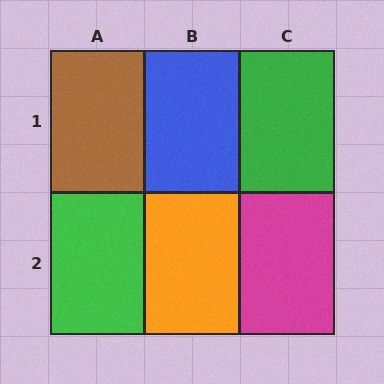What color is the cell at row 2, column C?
Magenta.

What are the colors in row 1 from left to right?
Brown, blue, green.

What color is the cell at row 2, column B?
Orange.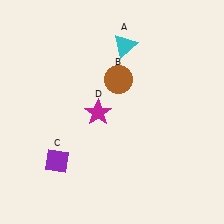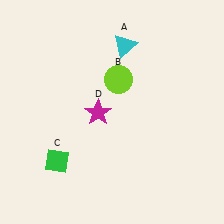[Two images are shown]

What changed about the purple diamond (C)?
In Image 1, C is purple. In Image 2, it changed to green.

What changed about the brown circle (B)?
In Image 1, B is brown. In Image 2, it changed to lime.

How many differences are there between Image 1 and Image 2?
There are 2 differences between the two images.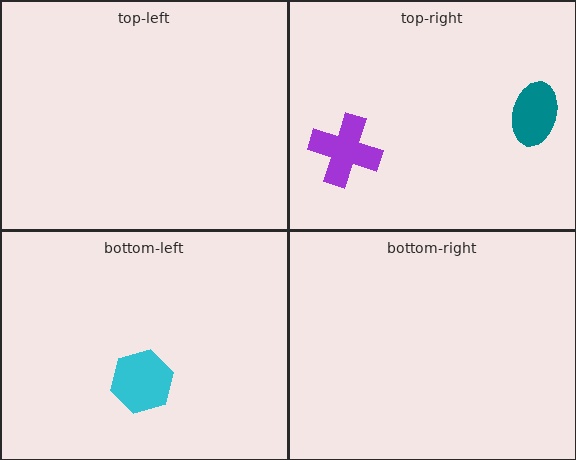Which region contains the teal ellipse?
The top-right region.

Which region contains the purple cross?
The top-right region.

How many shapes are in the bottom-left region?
1.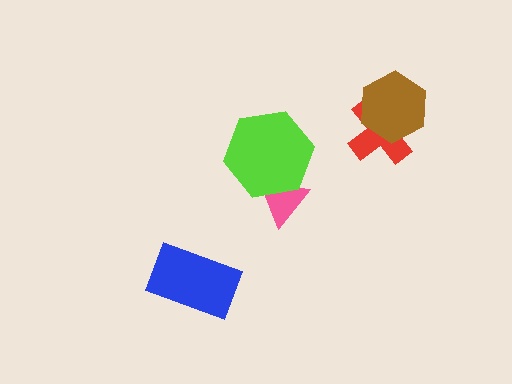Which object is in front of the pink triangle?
The lime hexagon is in front of the pink triangle.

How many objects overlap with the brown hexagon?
1 object overlaps with the brown hexagon.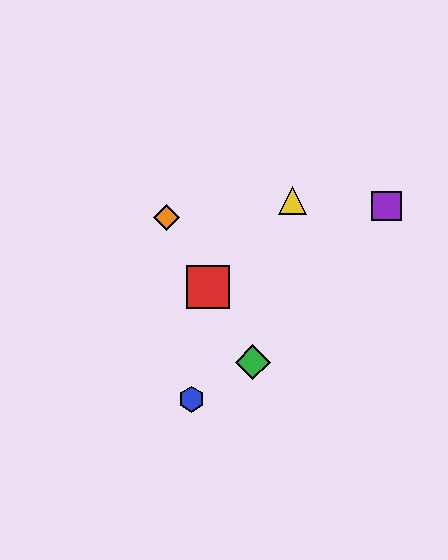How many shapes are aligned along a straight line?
3 shapes (the red square, the green diamond, the orange diamond) are aligned along a straight line.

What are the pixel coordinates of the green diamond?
The green diamond is at (253, 362).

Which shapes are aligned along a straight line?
The red square, the green diamond, the orange diamond are aligned along a straight line.